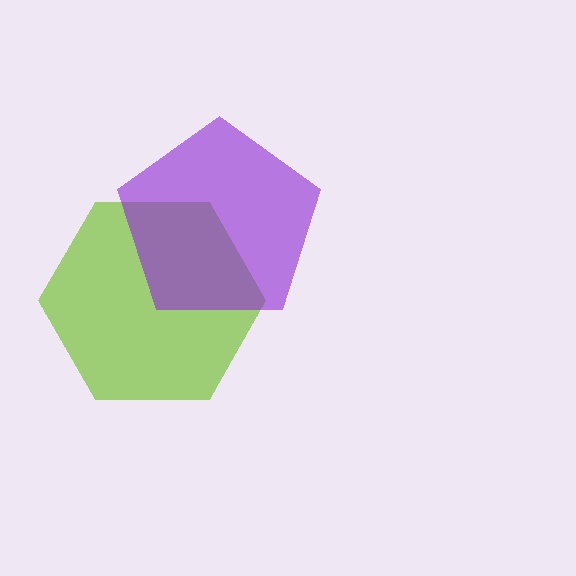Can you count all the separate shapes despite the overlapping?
Yes, there are 2 separate shapes.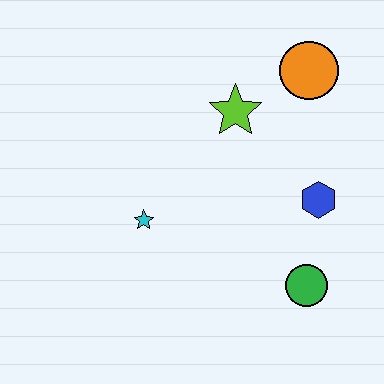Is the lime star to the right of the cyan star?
Yes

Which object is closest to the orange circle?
The lime star is closest to the orange circle.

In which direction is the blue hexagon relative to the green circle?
The blue hexagon is above the green circle.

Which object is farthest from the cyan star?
The orange circle is farthest from the cyan star.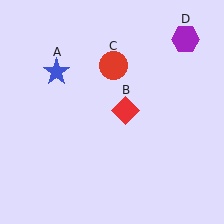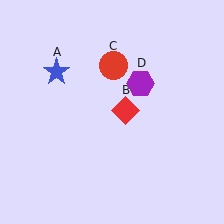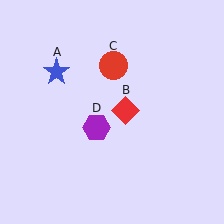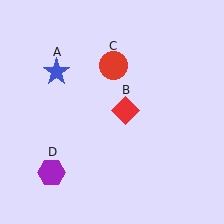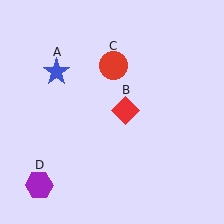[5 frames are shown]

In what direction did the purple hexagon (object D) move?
The purple hexagon (object D) moved down and to the left.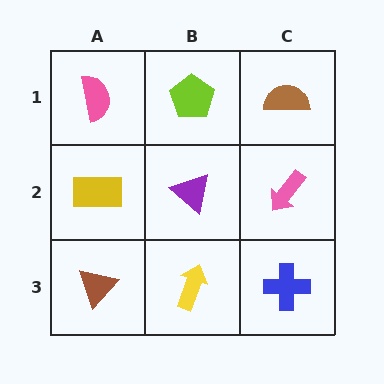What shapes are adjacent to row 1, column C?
A pink arrow (row 2, column C), a lime pentagon (row 1, column B).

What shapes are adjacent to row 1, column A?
A yellow rectangle (row 2, column A), a lime pentagon (row 1, column B).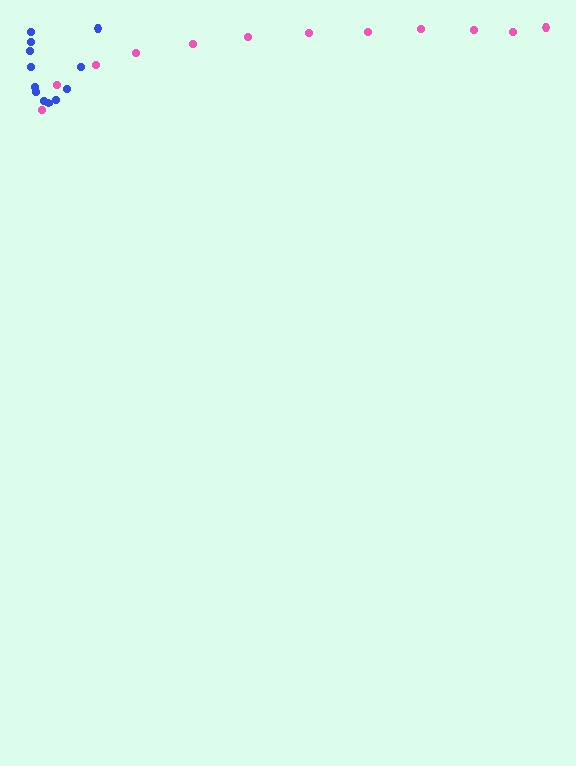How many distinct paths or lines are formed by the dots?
There are 2 distinct paths.